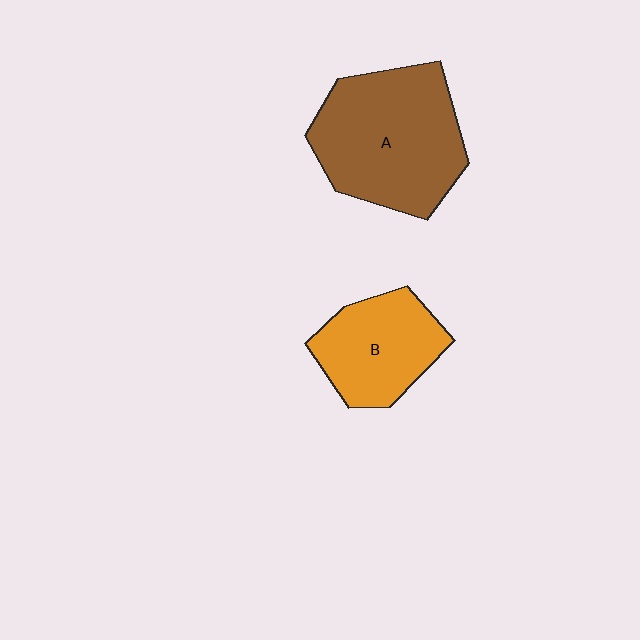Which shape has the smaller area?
Shape B (orange).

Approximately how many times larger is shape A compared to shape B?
Approximately 1.6 times.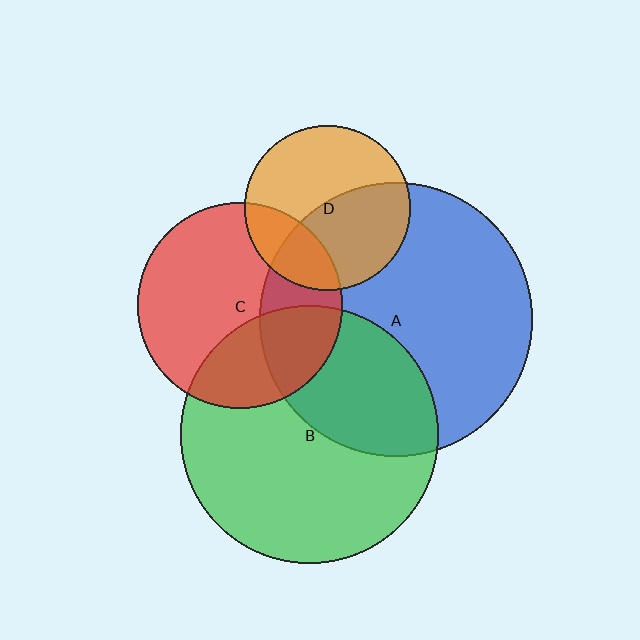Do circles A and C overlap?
Yes.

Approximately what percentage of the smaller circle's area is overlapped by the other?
Approximately 30%.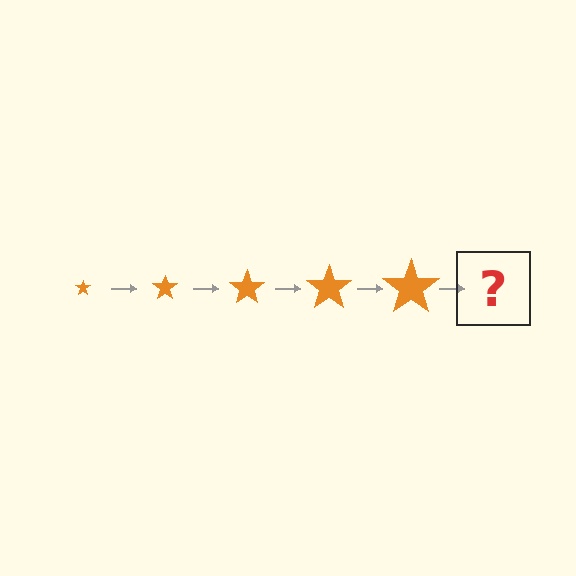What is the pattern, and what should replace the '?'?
The pattern is that the star gets progressively larger each step. The '?' should be an orange star, larger than the previous one.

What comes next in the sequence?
The next element should be an orange star, larger than the previous one.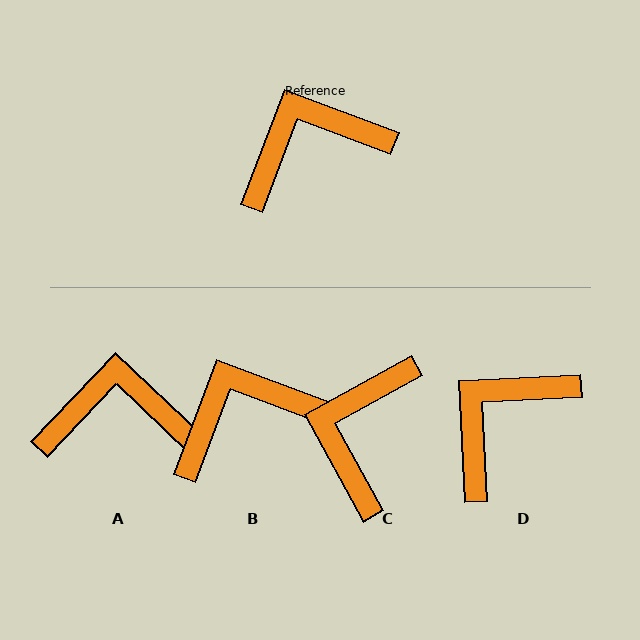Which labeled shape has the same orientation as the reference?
B.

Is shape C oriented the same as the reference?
No, it is off by about 49 degrees.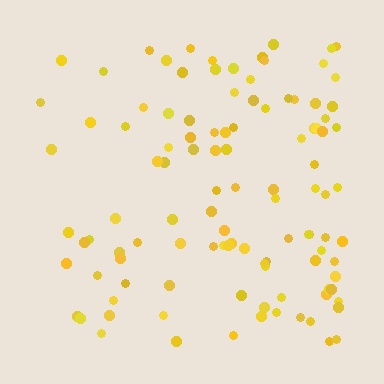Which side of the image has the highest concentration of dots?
The right.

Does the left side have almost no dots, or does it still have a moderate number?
Still a moderate number, just noticeably fewer than the right.